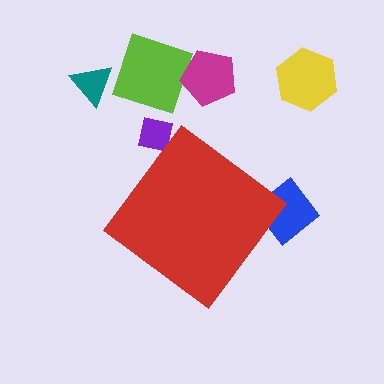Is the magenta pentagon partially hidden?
No, the magenta pentagon is fully visible.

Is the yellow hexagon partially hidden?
No, the yellow hexagon is fully visible.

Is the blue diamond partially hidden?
Yes, the blue diamond is partially hidden behind the red diamond.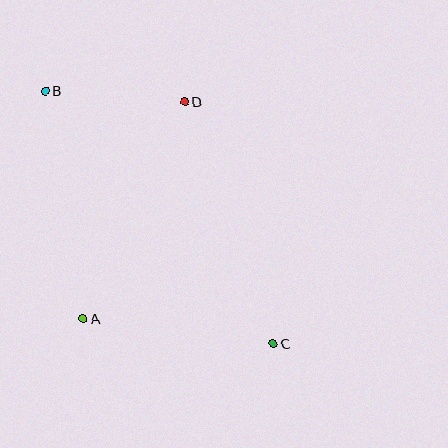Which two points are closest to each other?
Points B and D are closest to each other.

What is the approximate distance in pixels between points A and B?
The distance between A and B is approximately 231 pixels.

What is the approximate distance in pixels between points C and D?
The distance between C and D is approximately 258 pixels.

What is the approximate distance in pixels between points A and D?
The distance between A and D is approximately 239 pixels.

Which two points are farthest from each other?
Points B and C are farthest from each other.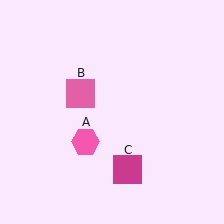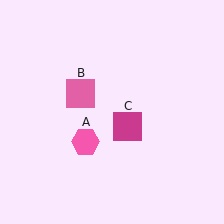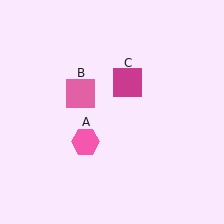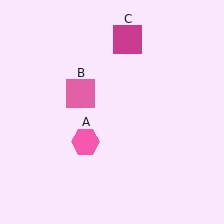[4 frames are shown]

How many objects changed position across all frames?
1 object changed position: magenta square (object C).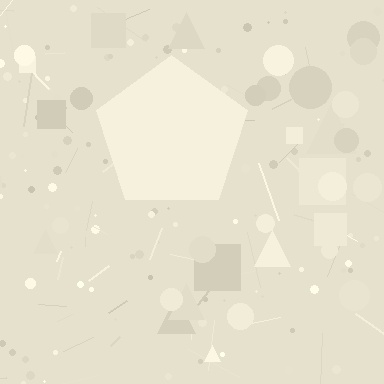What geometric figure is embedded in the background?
A pentagon is embedded in the background.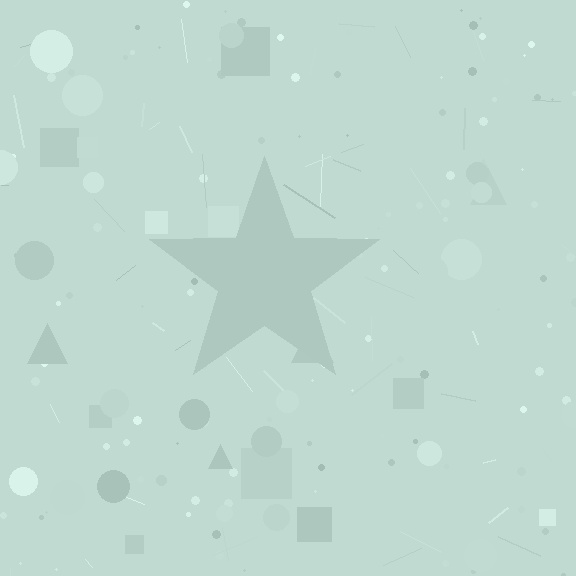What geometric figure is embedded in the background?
A star is embedded in the background.